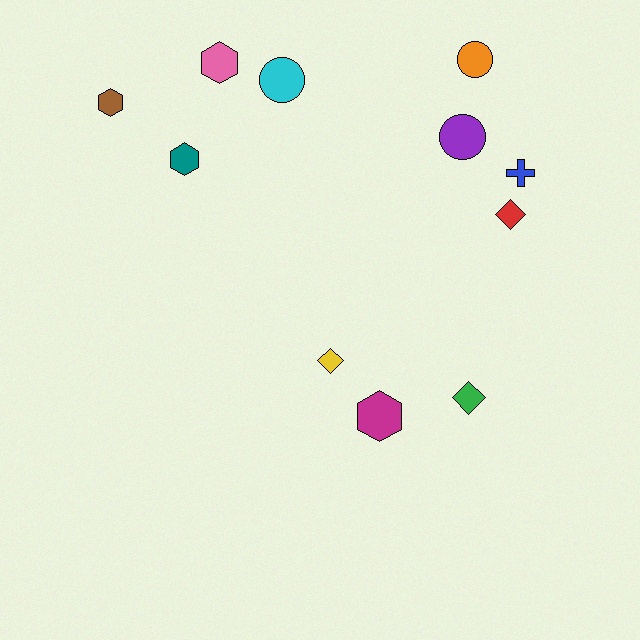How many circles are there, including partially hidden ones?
There are 3 circles.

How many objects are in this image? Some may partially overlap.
There are 11 objects.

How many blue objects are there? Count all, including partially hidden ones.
There is 1 blue object.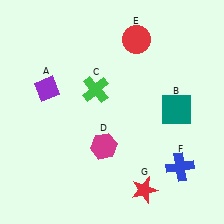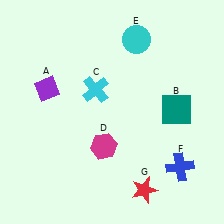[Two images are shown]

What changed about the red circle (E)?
In Image 1, E is red. In Image 2, it changed to cyan.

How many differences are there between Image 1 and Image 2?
There are 2 differences between the two images.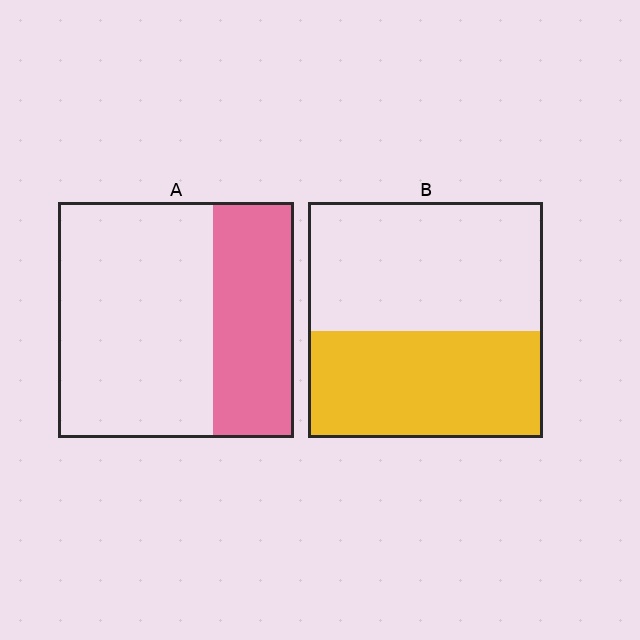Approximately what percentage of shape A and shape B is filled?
A is approximately 35% and B is approximately 45%.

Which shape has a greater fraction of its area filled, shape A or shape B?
Shape B.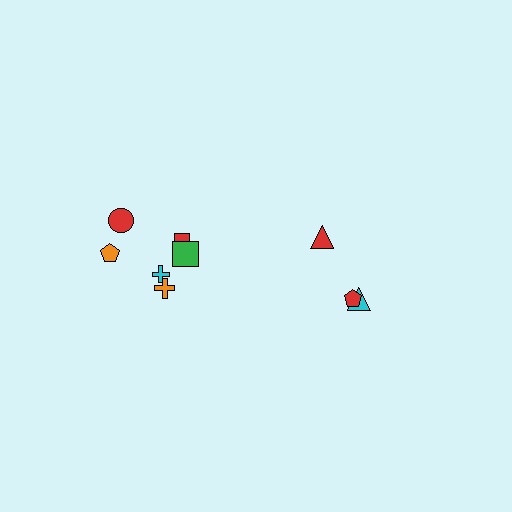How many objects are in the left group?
There are 6 objects.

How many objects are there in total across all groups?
There are 9 objects.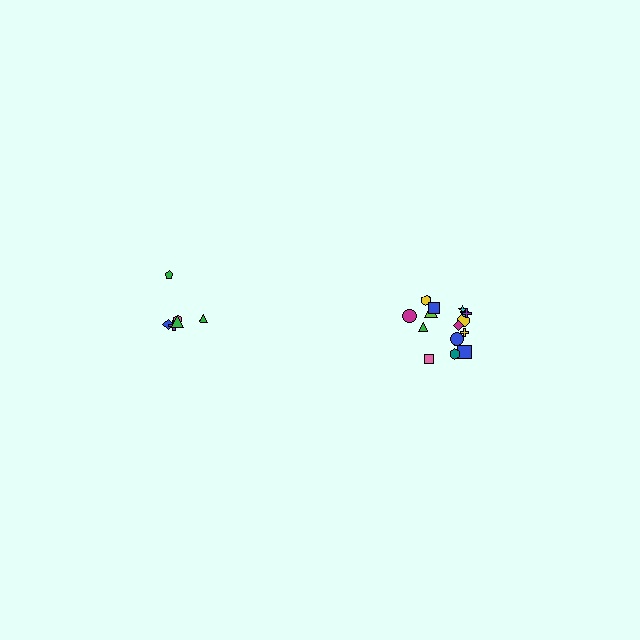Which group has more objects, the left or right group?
The right group.